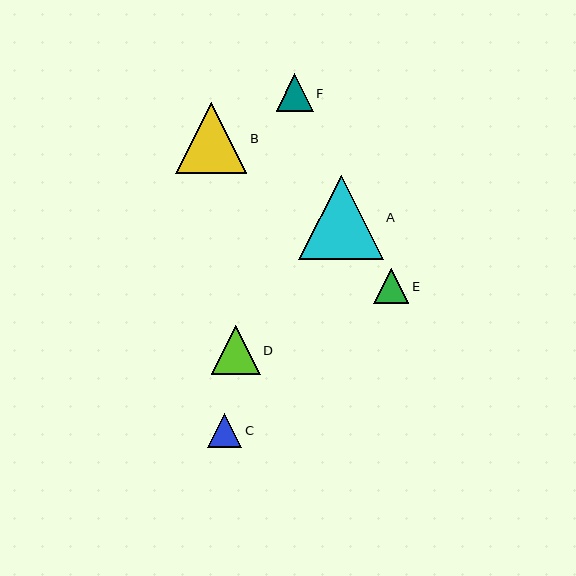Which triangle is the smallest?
Triangle C is the smallest with a size of approximately 34 pixels.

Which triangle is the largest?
Triangle A is the largest with a size of approximately 84 pixels.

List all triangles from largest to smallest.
From largest to smallest: A, B, D, F, E, C.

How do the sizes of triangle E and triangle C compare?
Triangle E and triangle C are approximately the same size.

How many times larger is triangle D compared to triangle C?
Triangle D is approximately 1.5 times the size of triangle C.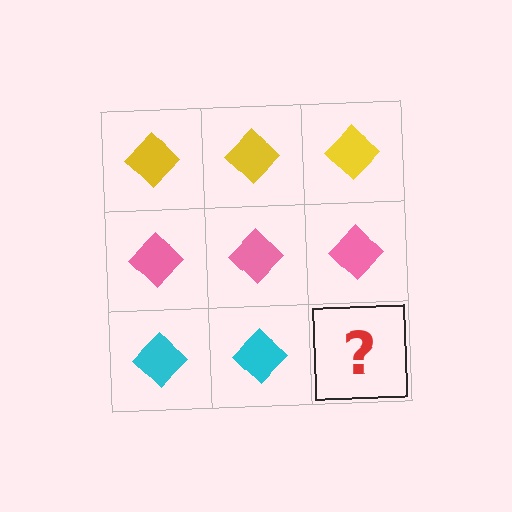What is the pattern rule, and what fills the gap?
The rule is that each row has a consistent color. The gap should be filled with a cyan diamond.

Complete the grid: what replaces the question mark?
The question mark should be replaced with a cyan diamond.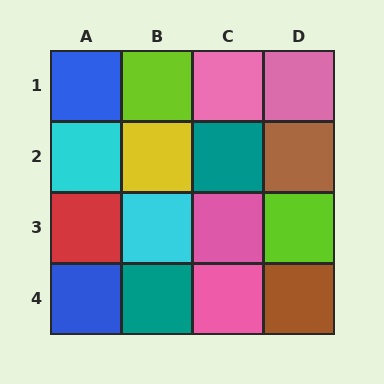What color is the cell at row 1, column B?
Lime.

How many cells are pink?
4 cells are pink.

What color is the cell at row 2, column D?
Brown.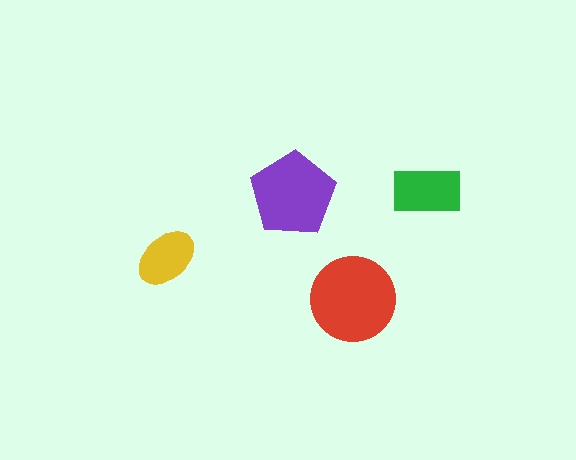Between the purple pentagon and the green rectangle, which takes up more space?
The purple pentagon.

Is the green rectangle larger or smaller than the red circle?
Smaller.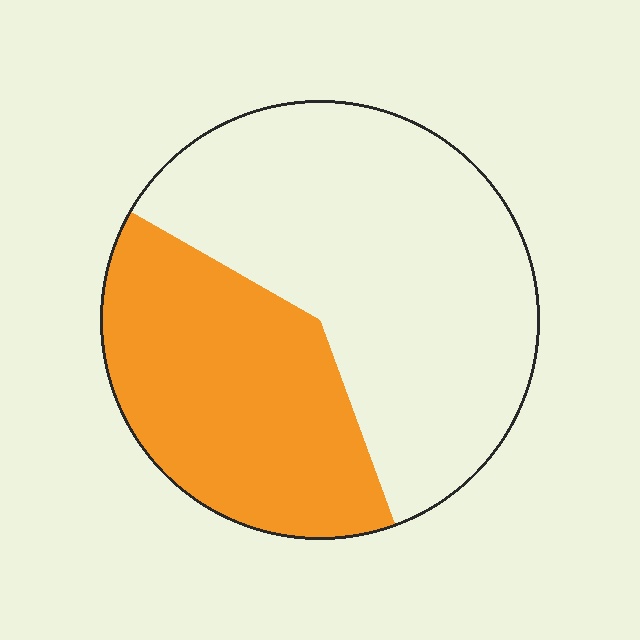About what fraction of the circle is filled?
About two fifths (2/5).